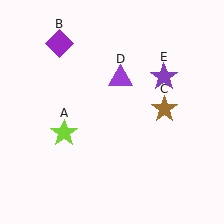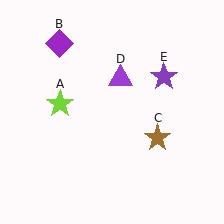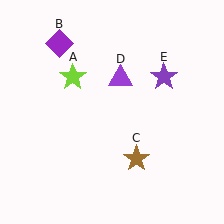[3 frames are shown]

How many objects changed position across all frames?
2 objects changed position: lime star (object A), brown star (object C).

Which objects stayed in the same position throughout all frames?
Purple diamond (object B) and purple triangle (object D) and purple star (object E) remained stationary.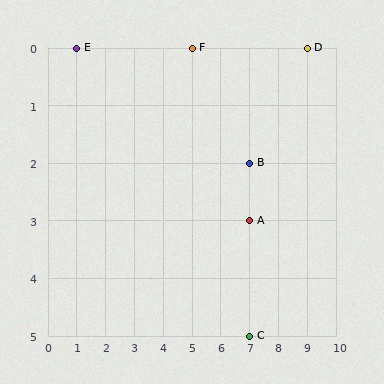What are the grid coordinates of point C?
Point C is at grid coordinates (7, 5).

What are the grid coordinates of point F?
Point F is at grid coordinates (5, 0).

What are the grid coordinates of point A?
Point A is at grid coordinates (7, 3).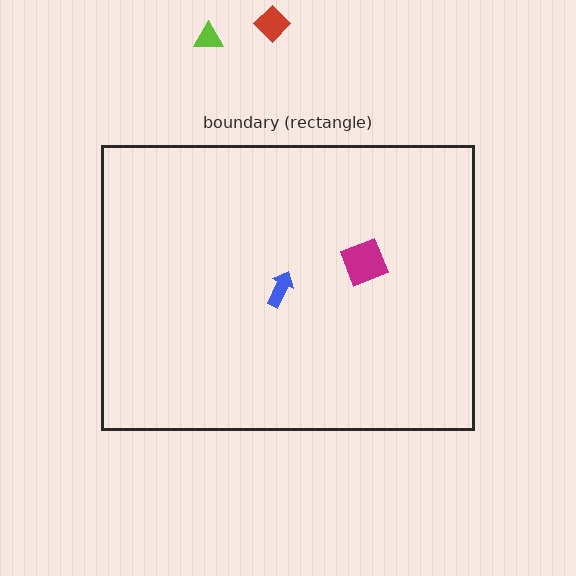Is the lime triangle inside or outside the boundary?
Outside.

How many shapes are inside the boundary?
2 inside, 2 outside.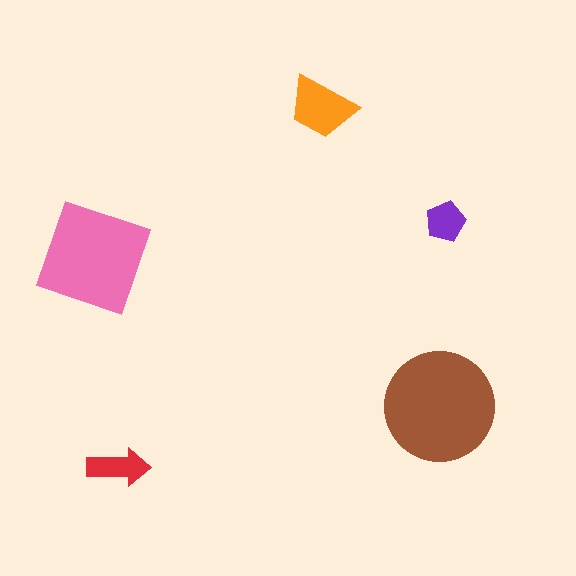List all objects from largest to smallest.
The brown circle, the pink square, the orange trapezoid, the red arrow, the purple pentagon.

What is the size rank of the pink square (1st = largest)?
2nd.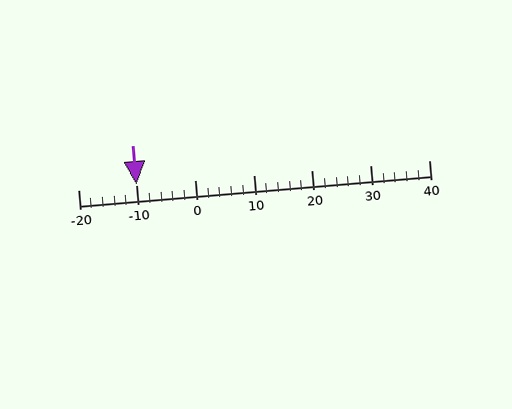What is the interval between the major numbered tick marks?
The major tick marks are spaced 10 units apart.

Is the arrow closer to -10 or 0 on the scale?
The arrow is closer to -10.